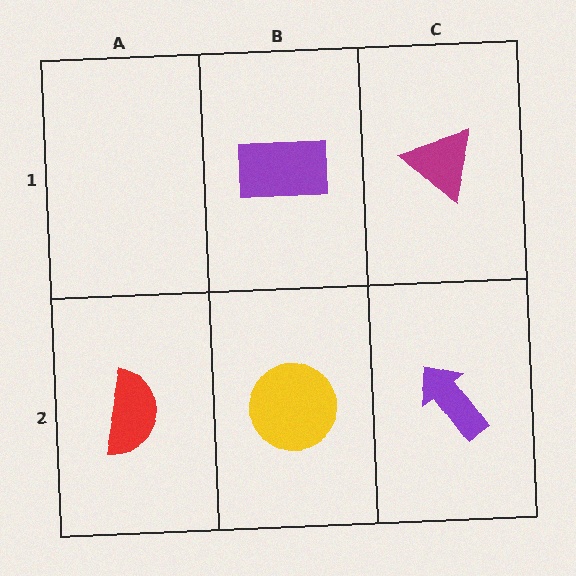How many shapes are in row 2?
3 shapes.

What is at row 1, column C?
A magenta triangle.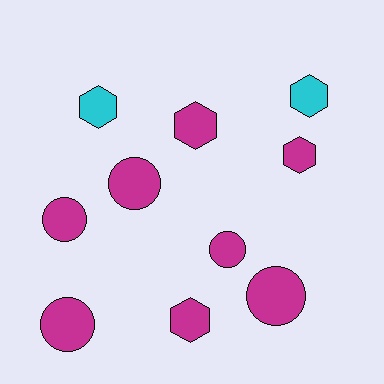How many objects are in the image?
There are 10 objects.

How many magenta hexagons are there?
There are 3 magenta hexagons.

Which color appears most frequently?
Magenta, with 8 objects.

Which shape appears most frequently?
Circle, with 5 objects.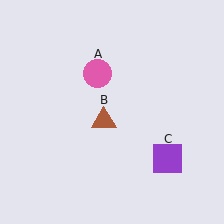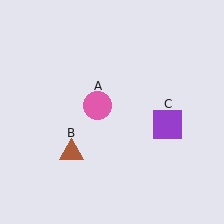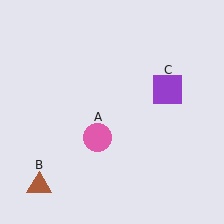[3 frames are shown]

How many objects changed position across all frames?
3 objects changed position: pink circle (object A), brown triangle (object B), purple square (object C).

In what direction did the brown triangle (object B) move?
The brown triangle (object B) moved down and to the left.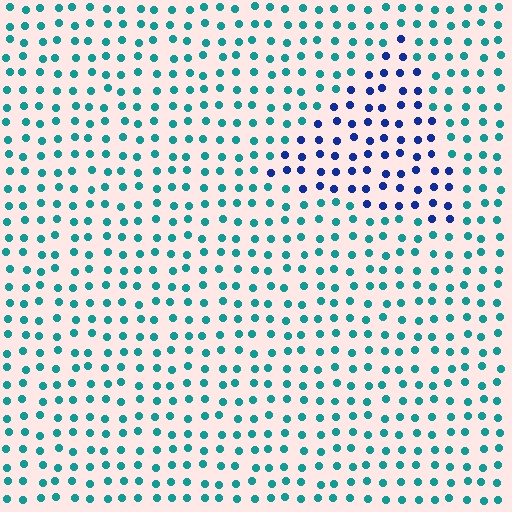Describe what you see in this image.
The image is filled with small teal elements in a uniform arrangement. A triangle-shaped region is visible where the elements are tinted to a slightly different hue, forming a subtle color boundary.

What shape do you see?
I see a triangle.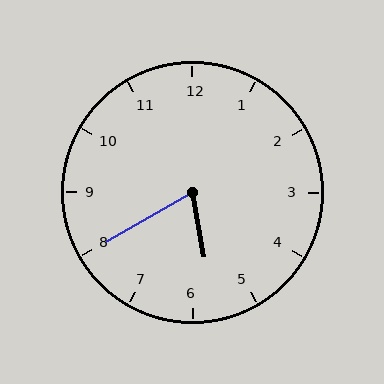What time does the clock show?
5:40.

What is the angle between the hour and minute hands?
Approximately 70 degrees.